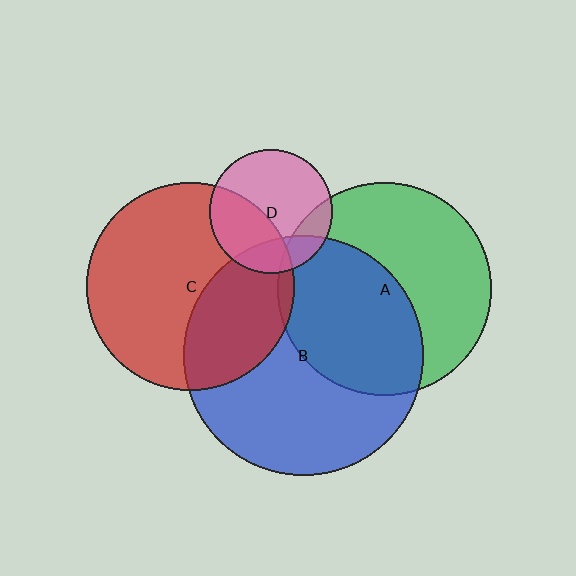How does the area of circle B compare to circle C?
Approximately 1.3 times.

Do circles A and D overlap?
Yes.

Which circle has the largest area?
Circle B (blue).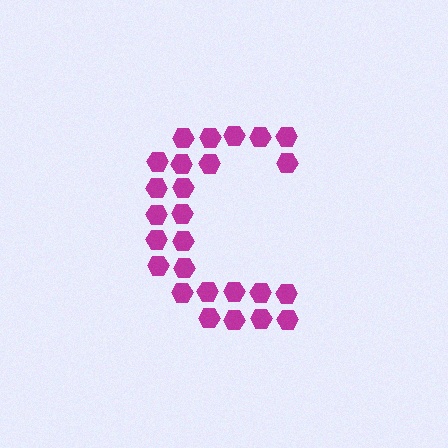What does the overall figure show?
The overall figure shows the letter C.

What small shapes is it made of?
It is made of small hexagons.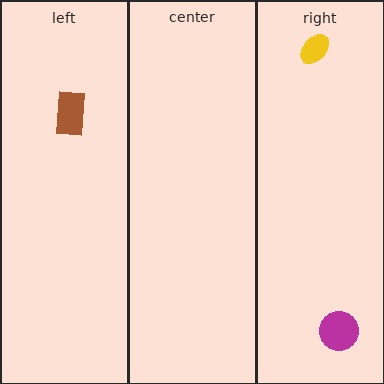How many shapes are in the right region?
2.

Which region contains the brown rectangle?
The left region.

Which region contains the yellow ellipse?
The right region.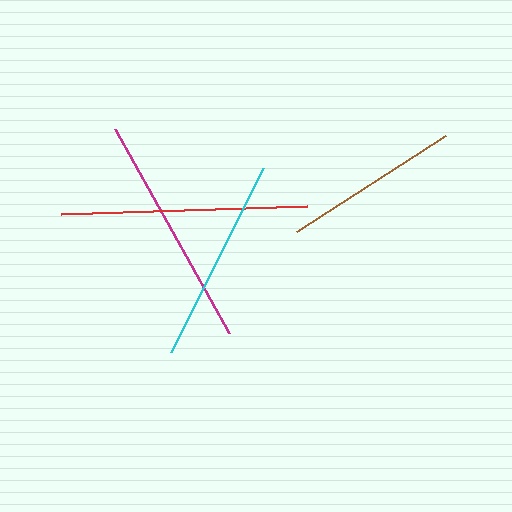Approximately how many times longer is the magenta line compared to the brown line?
The magenta line is approximately 1.3 times the length of the brown line.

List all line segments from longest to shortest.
From longest to shortest: red, magenta, cyan, brown.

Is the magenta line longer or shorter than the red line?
The red line is longer than the magenta line.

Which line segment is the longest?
The red line is the longest at approximately 246 pixels.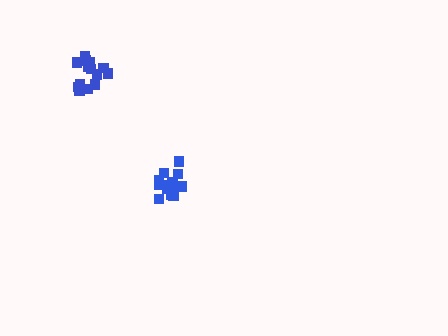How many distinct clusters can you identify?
There are 2 distinct clusters.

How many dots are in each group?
Group 1: 18 dots, Group 2: 16 dots (34 total).